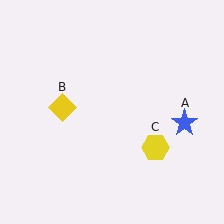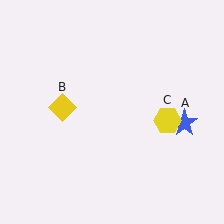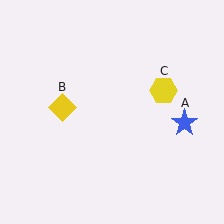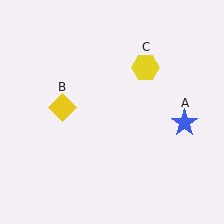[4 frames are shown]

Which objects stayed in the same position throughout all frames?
Blue star (object A) and yellow diamond (object B) remained stationary.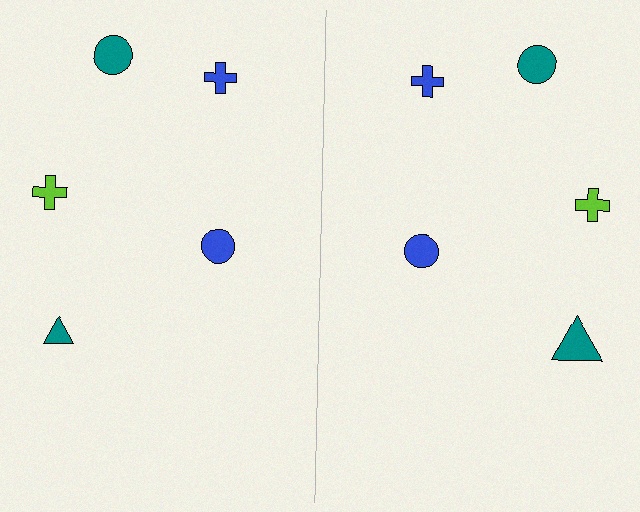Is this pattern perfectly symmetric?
No, the pattern is not perfectly symmetric. The teal triangle on the right side has a different size than its mirror counterpart.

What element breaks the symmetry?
The teal triangle on the right side has a different size than its mirror counterpart.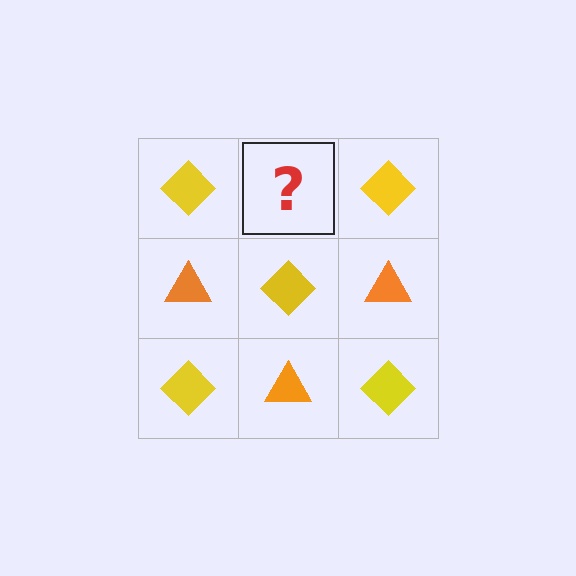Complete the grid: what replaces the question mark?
The question mark should be replaced with an orange triangle.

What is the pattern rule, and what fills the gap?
The rule is that it alternates yellow diamond and orange triangle in a checkerboard pattern. The gap should be filled with an orange triangle.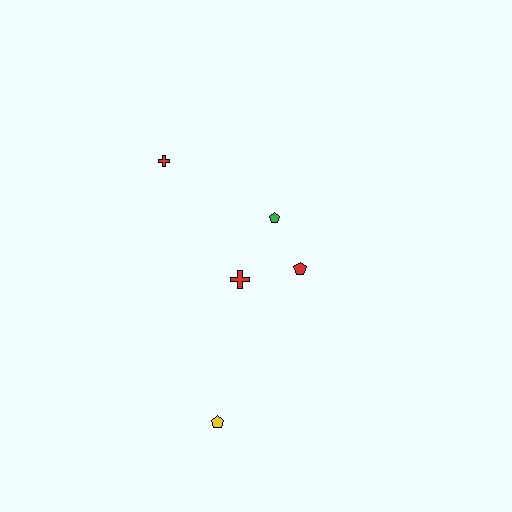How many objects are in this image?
There are 5 objects.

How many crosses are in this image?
There are 2 crosses.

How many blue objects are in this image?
There are no blue objects.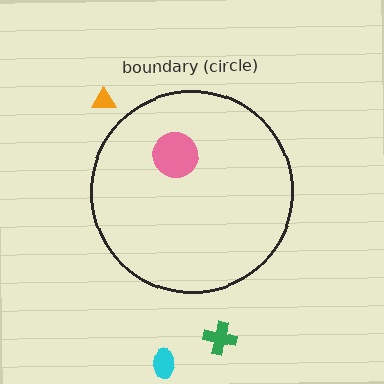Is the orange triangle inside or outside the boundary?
Outside.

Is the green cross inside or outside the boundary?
Outside.